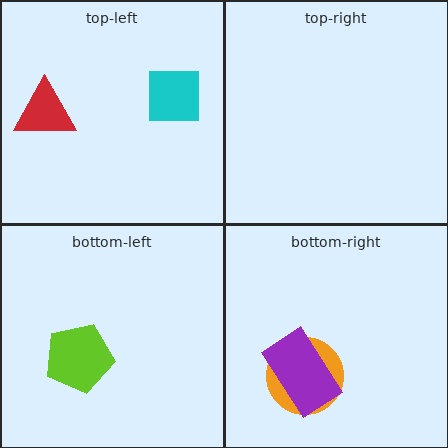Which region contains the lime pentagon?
The bottom-left region.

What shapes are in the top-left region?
The cyan square, the red triangle.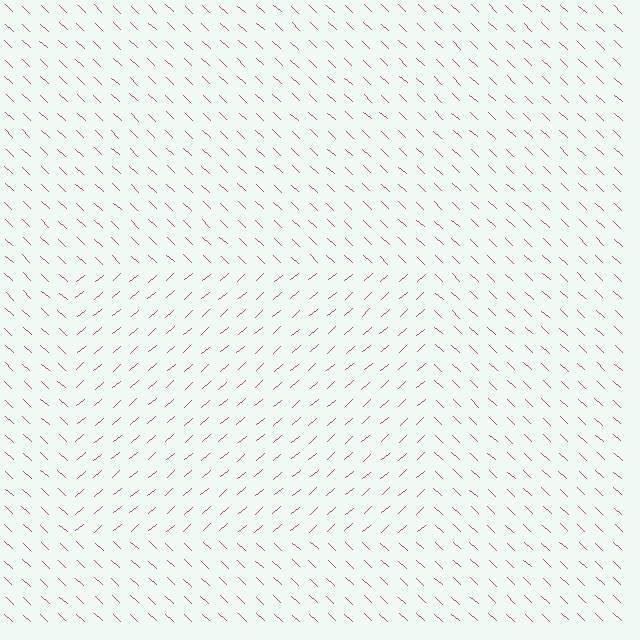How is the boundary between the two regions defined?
The boundary is defined purely by a change in line orientation (approximately 84 degrees difference). All lines are the same color and thickness.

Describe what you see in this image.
The image is filled with small magenta line segments. A rectangle region in the image has lines oriented differently from the surrounding lines, creating a visible texture boundary.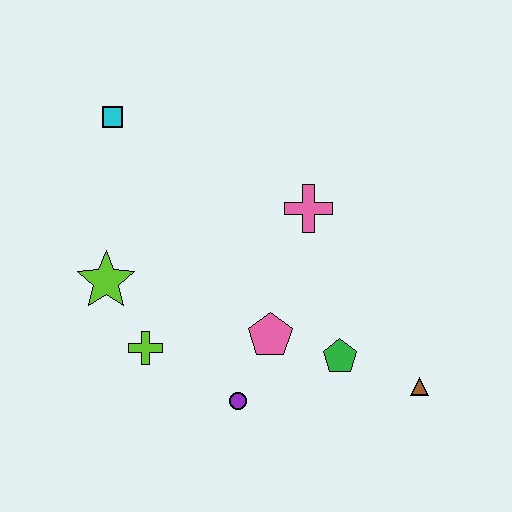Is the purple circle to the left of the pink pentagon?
Yes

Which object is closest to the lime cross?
The lime star is closest to the lime cross.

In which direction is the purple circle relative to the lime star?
The purple circle is to the right of the lime star.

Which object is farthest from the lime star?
The brown triangle is farthest from the lime star.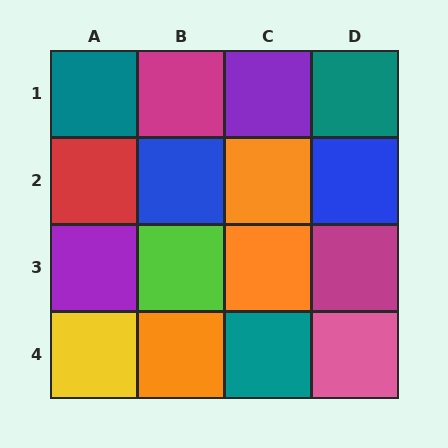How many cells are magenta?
2 cells are magenta.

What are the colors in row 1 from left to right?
Teal, magenta, purple, teal.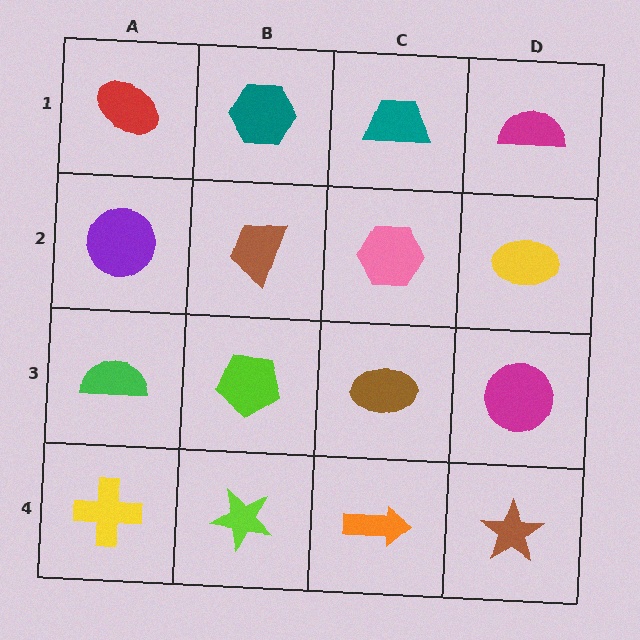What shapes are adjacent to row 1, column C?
A pink hexagon (row 2, column C), a teal hexagon (row 1, column B), a magenta semicircle (row 1, column D).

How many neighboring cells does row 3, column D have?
3.